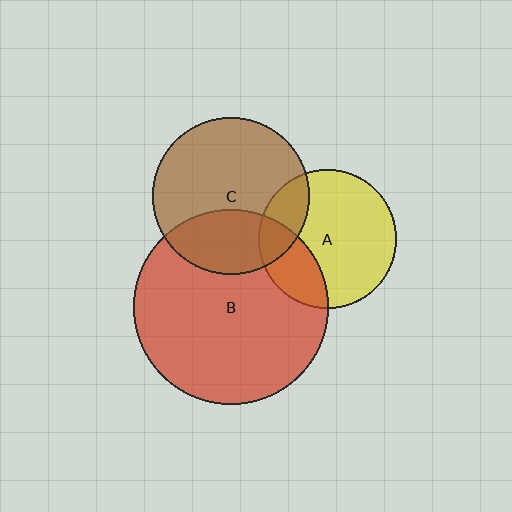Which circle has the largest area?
Circle B (red).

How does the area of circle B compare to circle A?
Approximately 2.0 times.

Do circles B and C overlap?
Yes.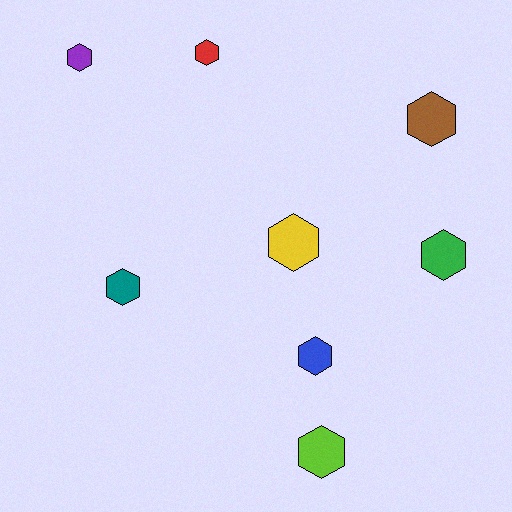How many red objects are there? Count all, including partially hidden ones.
There is 1 red object.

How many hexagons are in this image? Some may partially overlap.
There are 8 hexagons.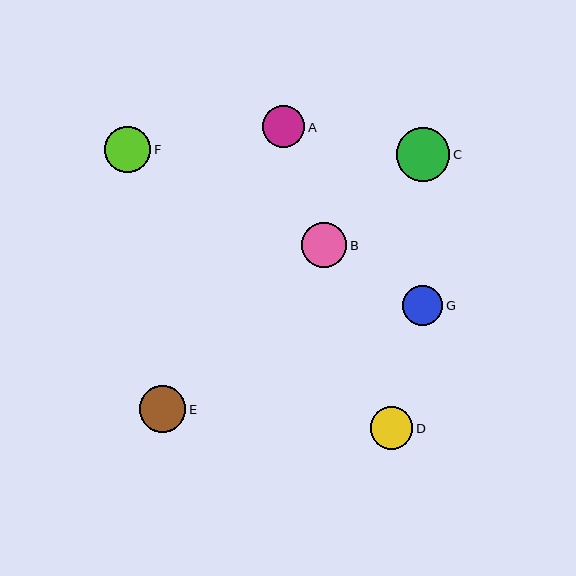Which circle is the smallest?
Circle G is the smallest with a size of approximately 40 pixels.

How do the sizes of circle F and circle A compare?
Circle F and circle A are approximately the same size.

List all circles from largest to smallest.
From largest to smallest: C, E, F, B, D, A, G.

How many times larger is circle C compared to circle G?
Circle C is approximately 1.3 times the size of circle G.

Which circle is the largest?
Circle C is the largest with a size of approximately 53 pixels.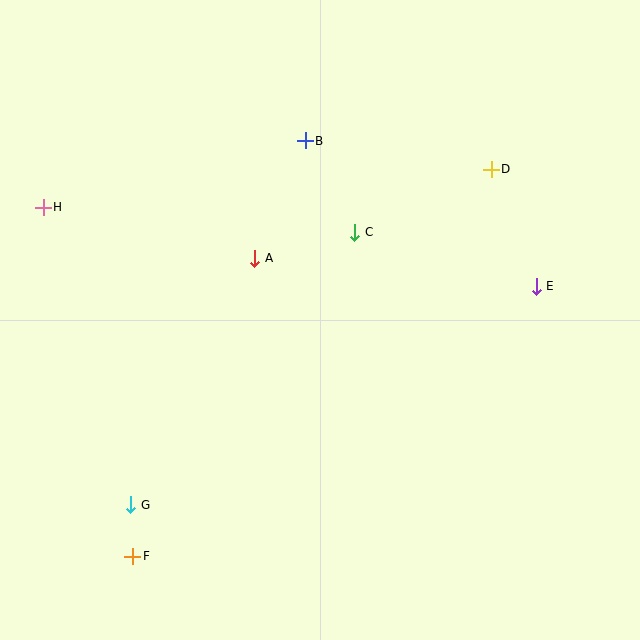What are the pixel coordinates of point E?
Point E is at (536, 286).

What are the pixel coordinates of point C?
Point C is at (355, 232).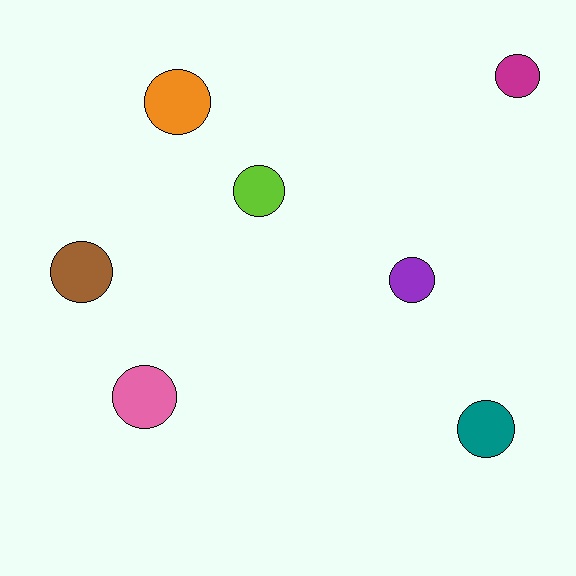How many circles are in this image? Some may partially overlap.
There are 7 circles.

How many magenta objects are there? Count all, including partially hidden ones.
There is 1 magenta object.